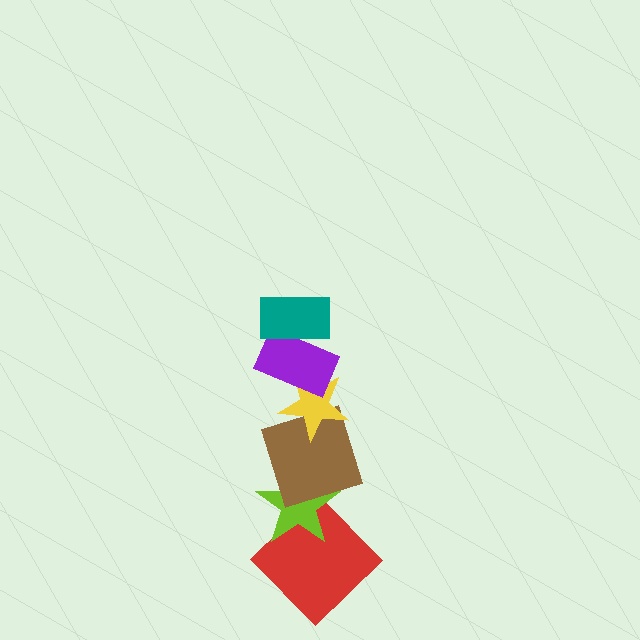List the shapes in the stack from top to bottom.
From top to bottom: the teal rectangle, the purple rectangle, the yellow star, the brown square, the lime star, the red diamond.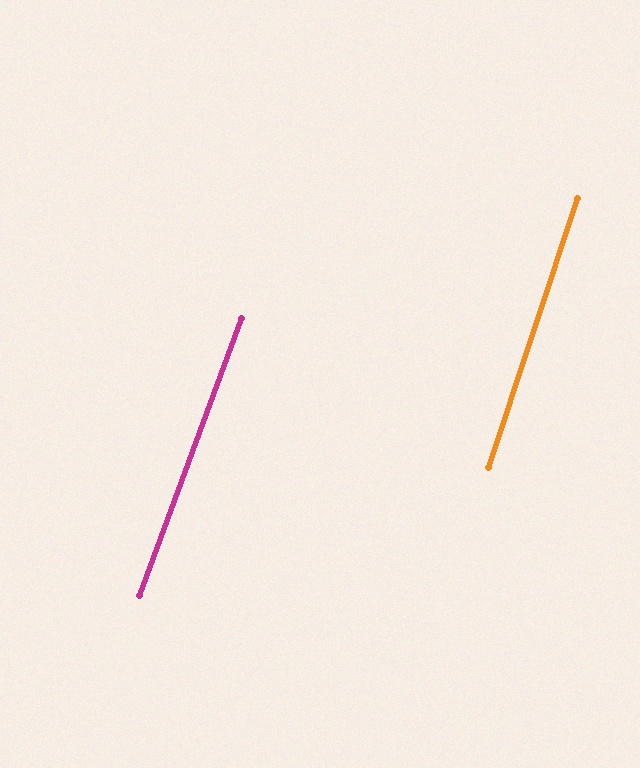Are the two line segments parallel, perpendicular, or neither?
Parallel — their directions differ by only 1.8°.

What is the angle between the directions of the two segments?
Approximately 2 degrees.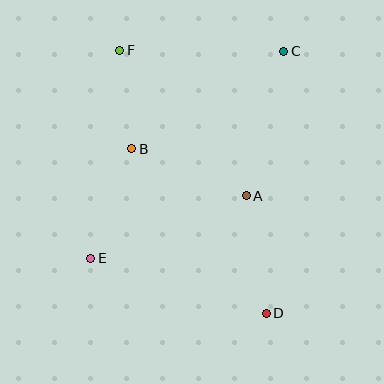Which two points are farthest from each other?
Points D and F are farthest from each other.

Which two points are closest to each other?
Points B and F are closest to each other.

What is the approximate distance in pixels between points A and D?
The distance between A and D is approximately 119 pixels.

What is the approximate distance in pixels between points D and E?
The distance between D and E is approximately 184 pixels.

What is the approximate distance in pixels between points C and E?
The distance between C and E is approximately 283 pixels.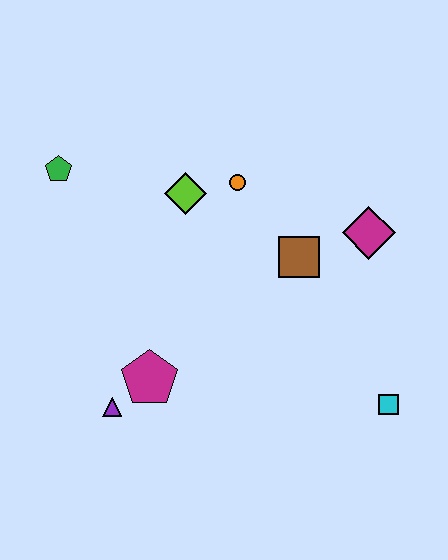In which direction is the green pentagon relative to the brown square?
The green pentagon is to the left of the brown square.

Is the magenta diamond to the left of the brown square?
No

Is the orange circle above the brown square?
Yes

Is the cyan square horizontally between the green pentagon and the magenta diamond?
No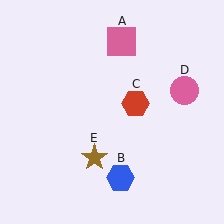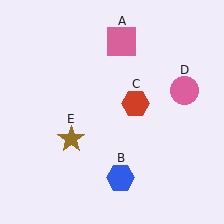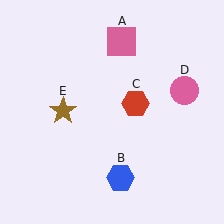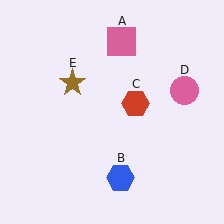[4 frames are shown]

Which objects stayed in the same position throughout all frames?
Pink square (object A) and blue hexagon (object B) and red hexagon (object C) and pink circle (object D) remained stationary.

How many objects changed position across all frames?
1 object changed position: brown star (object E).